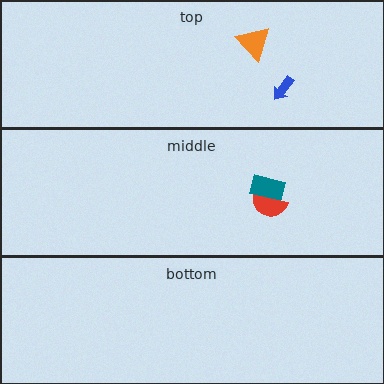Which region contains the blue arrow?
The top region.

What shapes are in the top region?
The orange triangle, the blue arrow.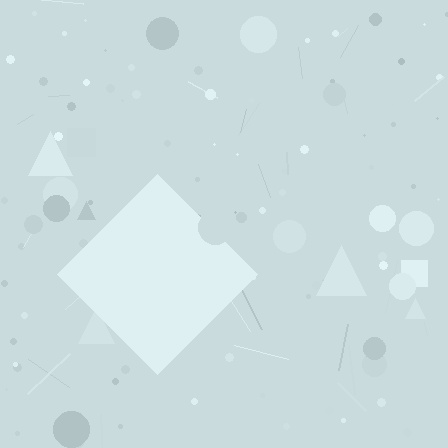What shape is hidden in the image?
A diamond is hidden in the image.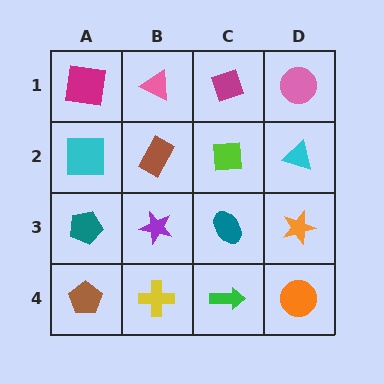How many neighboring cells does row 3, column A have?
3.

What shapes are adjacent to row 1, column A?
A cyan square (row 2, column A), a pink triangle (row 1, column B).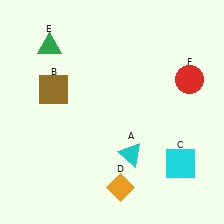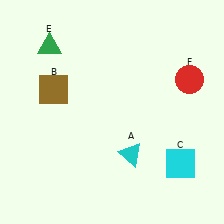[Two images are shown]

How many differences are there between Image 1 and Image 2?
There is 1 difference between the two images.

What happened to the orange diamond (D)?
The orange diamond (D) was removed in Image 2. It was in the bottom-right area of Image 1.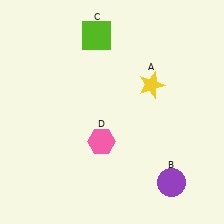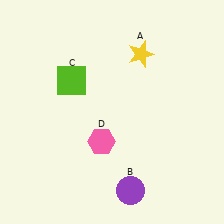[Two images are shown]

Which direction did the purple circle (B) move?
The purple circle (B) moved left.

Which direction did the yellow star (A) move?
The yellow star (A) moved up.